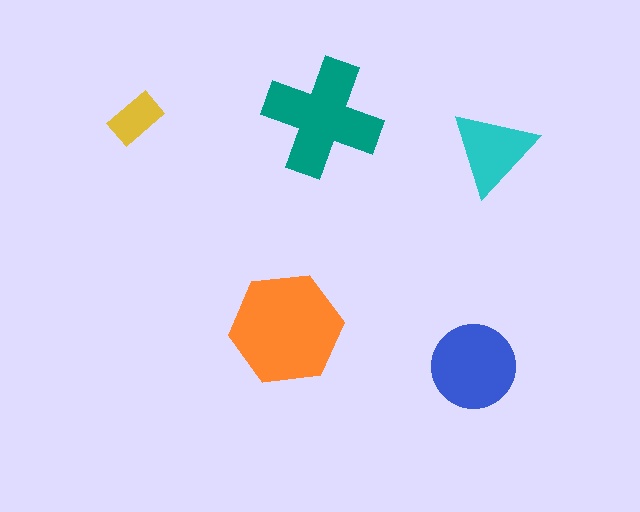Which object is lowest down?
The blue circle is bottommost.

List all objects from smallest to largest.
The yellow rectangle, the cyan triangle, the blue circle, the teal cross, the orange hexagon.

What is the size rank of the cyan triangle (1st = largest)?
4th.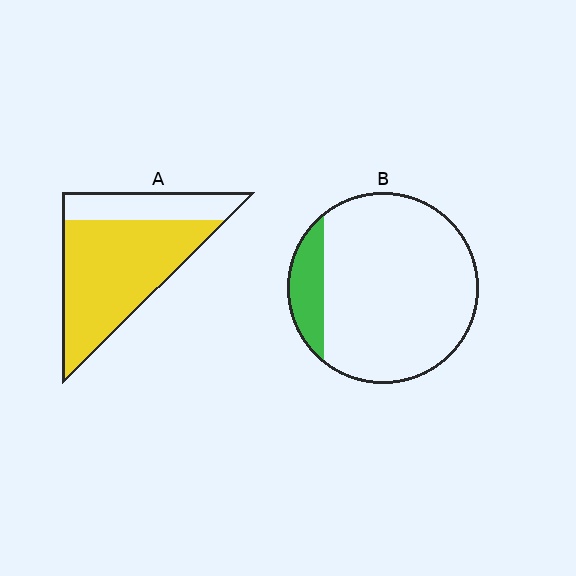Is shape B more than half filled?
No.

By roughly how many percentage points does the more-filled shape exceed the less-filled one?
By roughly 60 percentage points (A over B).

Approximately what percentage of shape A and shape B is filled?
A is approximately 75% and B is approximately 15%.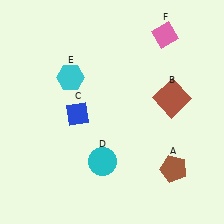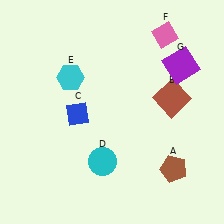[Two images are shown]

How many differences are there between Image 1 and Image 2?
There is 1 difference between the two images.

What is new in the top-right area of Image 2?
A purple square (G) was added in the top-right area of Image 2.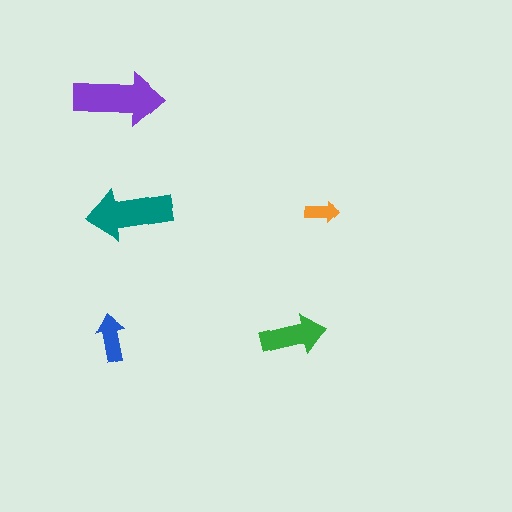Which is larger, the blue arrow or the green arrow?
The green one.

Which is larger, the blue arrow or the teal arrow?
The teal one.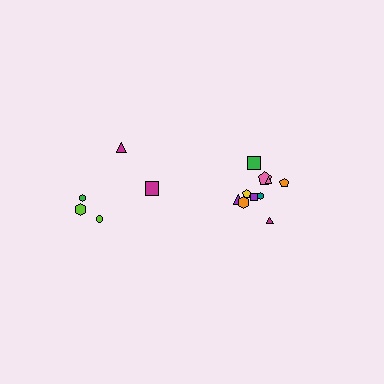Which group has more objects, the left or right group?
The right group.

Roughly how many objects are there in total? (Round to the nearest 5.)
Roughly 15 objects in total.